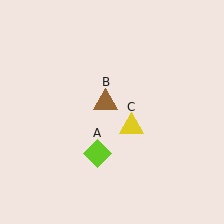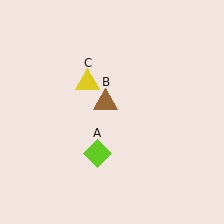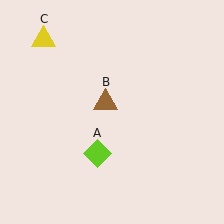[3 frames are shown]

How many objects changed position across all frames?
1 object changed position: yellow triangle (object C).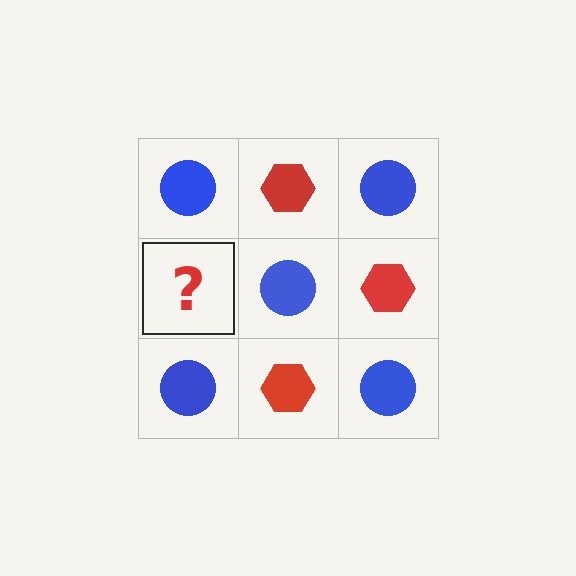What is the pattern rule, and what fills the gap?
The rule is that it alternates blue circle and red hexagon in a checkerboard pattern. The gap should be filled with a red hexagon.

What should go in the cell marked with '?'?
The missing cell should contain a red hexagon.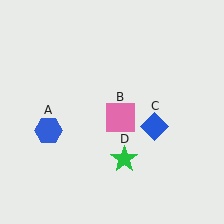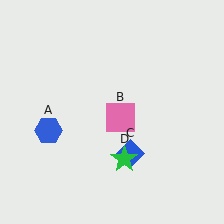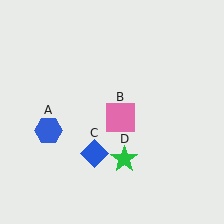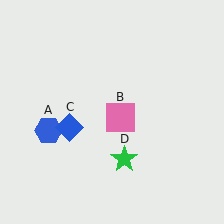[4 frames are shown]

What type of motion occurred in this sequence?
The blue diamond (object C) rotated clockwise around the center of the scene.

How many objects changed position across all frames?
1 object changed position: blue diamond (object C).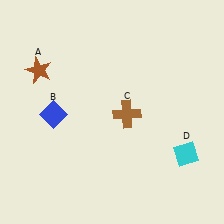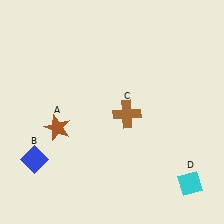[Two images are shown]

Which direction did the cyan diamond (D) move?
The cyan diamond (D) moved down.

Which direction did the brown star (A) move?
The brown star (A) moved down.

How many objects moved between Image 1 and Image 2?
3 objects moved between the two images.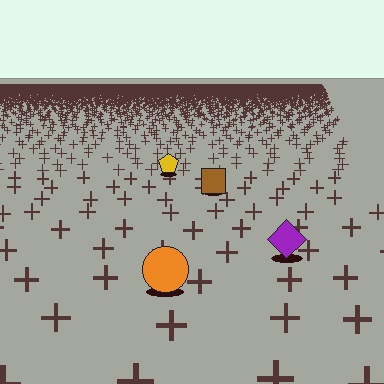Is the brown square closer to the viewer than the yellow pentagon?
Yes. The brown square is closer — you can tell from the texture gradient: the ground texture is coarser near it.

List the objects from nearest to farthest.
From nearest to farthest: the orange circle, the purple diamond, the brown square, the yellow pentagon.